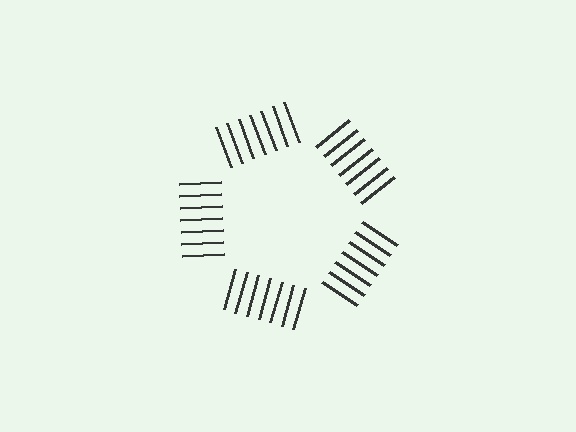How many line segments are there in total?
35 — 7 along each of the 5 edges.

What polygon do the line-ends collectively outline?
An illusory pentagon — the line segments terminate on its edges but no continuous stroke is drawn.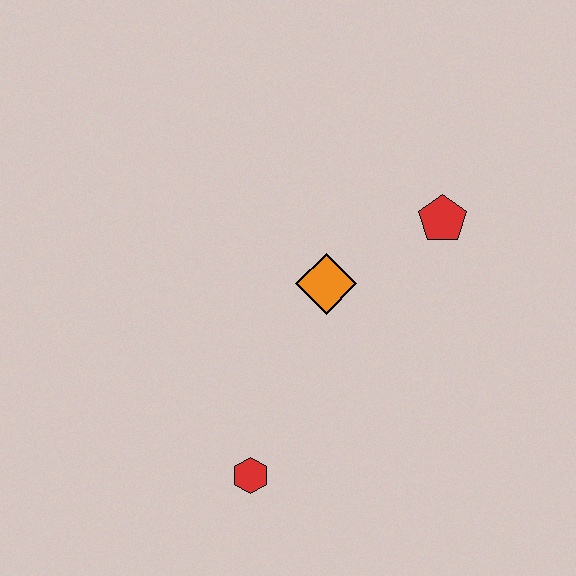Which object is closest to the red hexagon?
The orange diamond is closest to the red hexagon.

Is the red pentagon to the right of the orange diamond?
Yes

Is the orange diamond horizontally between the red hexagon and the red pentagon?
Yes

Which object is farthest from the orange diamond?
The red hexagon is farthest from the orange diamond.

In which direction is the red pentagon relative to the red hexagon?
The red pentagon is above the red hexagon.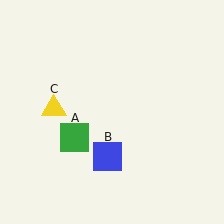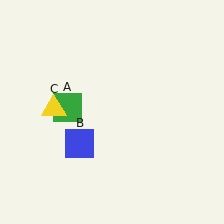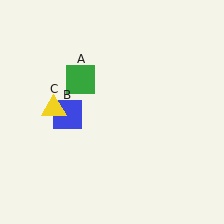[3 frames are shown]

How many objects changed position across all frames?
2 objects changed position: green square (object A), blue square (object B).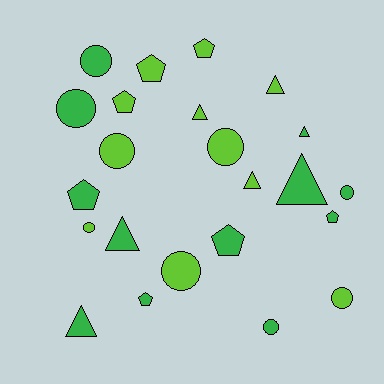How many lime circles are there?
There are 5 lime circles.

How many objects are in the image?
There are 23 objects.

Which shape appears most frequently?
Circle, with 9 objects.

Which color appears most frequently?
Green, with 12 objects.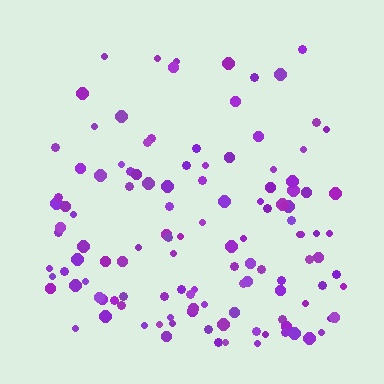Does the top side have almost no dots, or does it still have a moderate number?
Still a moderate number, just noticeably fewer than the bottom.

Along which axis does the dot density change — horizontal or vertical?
Vertical.